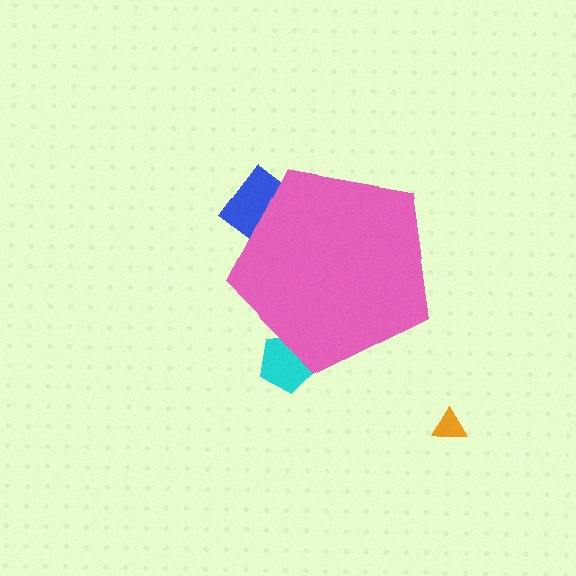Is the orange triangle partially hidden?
No, the orange triangle is fully visible.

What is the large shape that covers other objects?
A pink pentagon.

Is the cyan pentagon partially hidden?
Yes, the cyan pentagon is partially hidden behind the pink pentagon.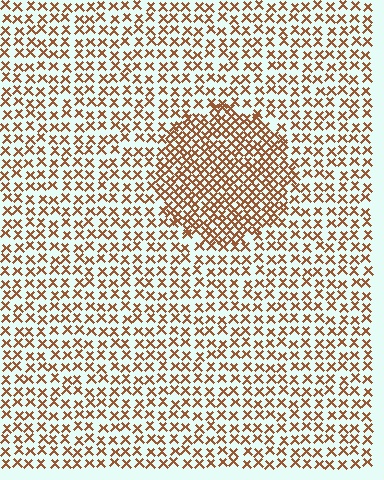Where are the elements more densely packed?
The elements are more densely packed inside the circle boundary.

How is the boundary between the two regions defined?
The boundary is defined by a change in element density (approximately 1.9x ratio). All elements are the same color, size, and shape.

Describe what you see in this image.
The image contains small brown elements arranged at two different densities. A circle-shaped region is visible where the elements are more densely packed than the surrounding area.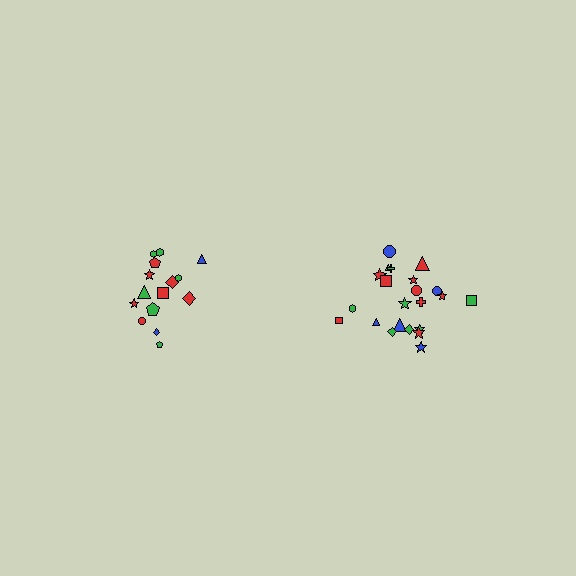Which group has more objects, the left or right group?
The right group.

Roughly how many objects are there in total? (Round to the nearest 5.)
Roughly 35 objects in total.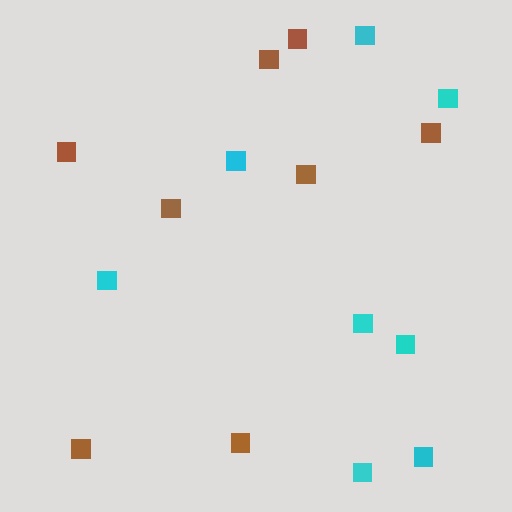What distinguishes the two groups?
There are 2 groups: one group of cyan squares (8) and one group of brown squares (8).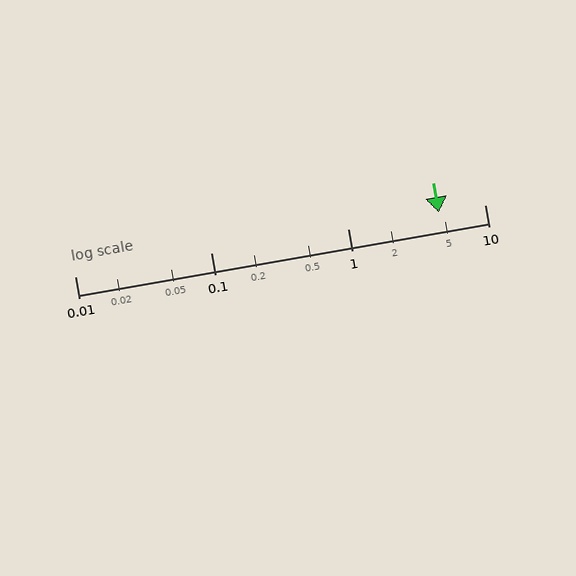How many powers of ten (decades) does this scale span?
The scale spans 3 decades, from 0.01 to 10.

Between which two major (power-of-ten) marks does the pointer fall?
The pointer is between 1 and 10.